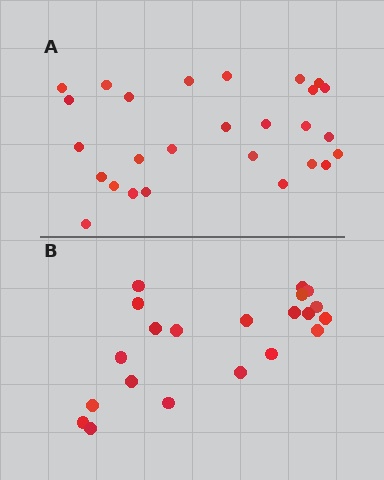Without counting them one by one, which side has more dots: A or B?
Region A (the top region) has more dots.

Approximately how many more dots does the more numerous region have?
Region A has about 6 more dots than region B.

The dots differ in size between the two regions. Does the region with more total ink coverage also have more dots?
No. Region B has more total ink coverage because its dots are larger, but region A actually contains more individual dots. Total area can be misleading — the number of items is what matters here.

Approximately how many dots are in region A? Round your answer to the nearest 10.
About 30 dots. (The exact count is 27, which rounds to 30.)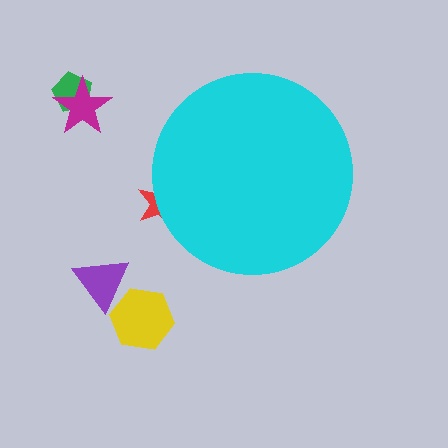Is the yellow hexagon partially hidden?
No, the yellow hexagon is fully visible.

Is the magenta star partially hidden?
No, the magenta star is fully visible.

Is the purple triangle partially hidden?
No, the purple triangle is fully visible.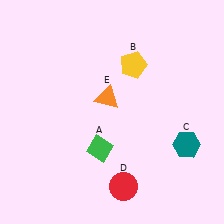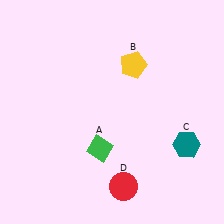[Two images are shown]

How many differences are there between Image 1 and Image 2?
There is 1 difference between the two images.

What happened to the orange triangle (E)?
The orange triangle (E) was removed in Image 2. It was in the top-left area of Image 1.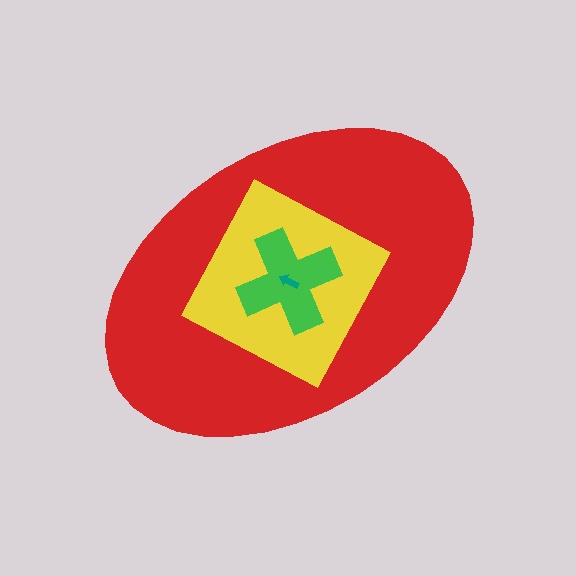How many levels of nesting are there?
4.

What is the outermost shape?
The red ellipse.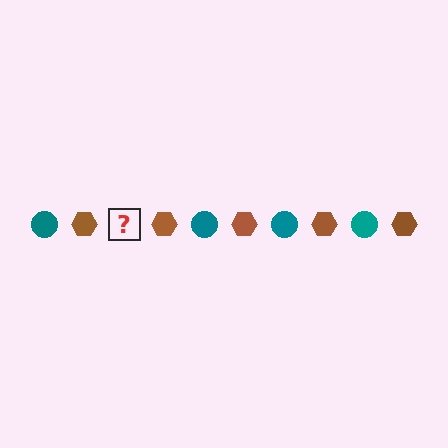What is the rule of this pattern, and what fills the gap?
The rule is that the pattern alternates between teal circle and brown hexagon. The gap should be filled with a teal circle.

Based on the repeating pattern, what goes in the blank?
The blank should be a teal circle.